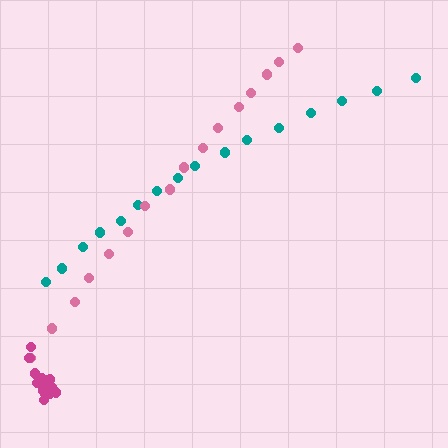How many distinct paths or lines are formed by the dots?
There are 3 distinct paths.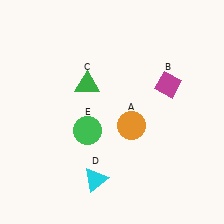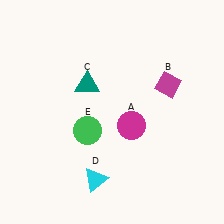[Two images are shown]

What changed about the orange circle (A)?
In Image 1, A is orange. In Image 2, it changed to magenta.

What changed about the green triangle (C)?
In Image 1, C is green. In Image 2, it changed to teal.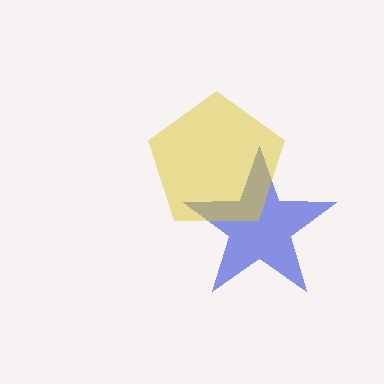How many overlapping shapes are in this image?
There are 2 overlapping shapes in the image.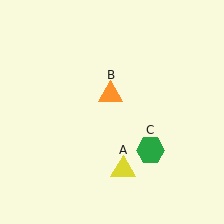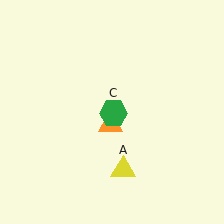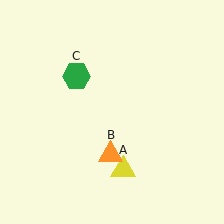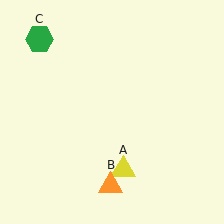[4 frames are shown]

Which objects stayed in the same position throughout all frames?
Yellow triangle (object A) remained stationary.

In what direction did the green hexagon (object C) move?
The green hexagon (object C) moved up and to the left.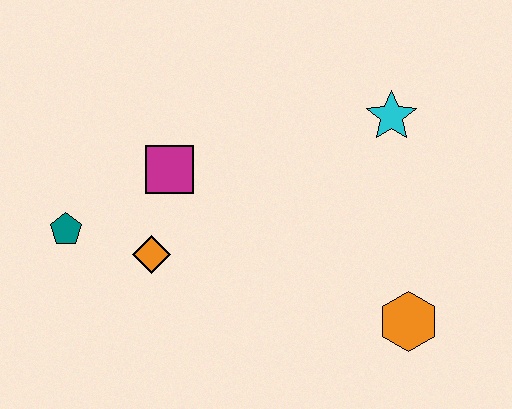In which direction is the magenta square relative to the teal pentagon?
The magenta square is to the right of the teal pentagon.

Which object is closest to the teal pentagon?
The orange diamond is closest to the teal pentagon.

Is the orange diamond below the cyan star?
Yes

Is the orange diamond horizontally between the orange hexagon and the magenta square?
No